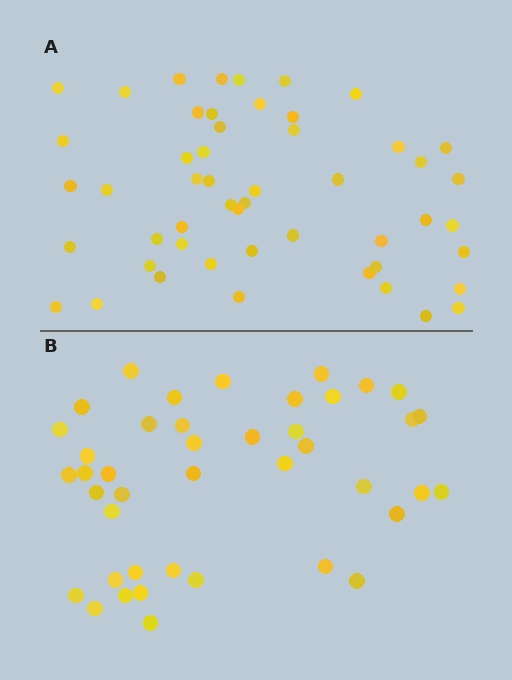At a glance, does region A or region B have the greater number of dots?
Region A (the top region) has more dots.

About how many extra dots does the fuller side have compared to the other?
Region A has roughly 8 or so more dots than region B.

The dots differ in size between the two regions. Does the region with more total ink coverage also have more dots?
No. Region B has more total ink coverage because its dots are larger, but region A actually contains more individual dots. Total area can be misleading — the number of items is what matters here.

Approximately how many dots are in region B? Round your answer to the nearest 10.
About 40 dots. (The exact count is 42, which rounds to 40.)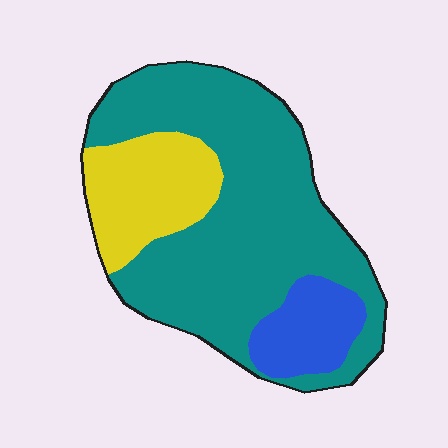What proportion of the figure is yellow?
Yellow covers about 20% of the figure.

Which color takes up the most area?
Teal, at roughly 70%.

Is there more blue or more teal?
Teal.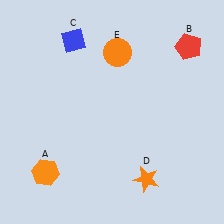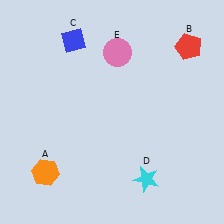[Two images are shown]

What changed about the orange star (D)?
In Image 1, D is orange. In Image 2, it changed to cyan.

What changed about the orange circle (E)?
In Image 1, E is orange. In Image 2, it changed to pink.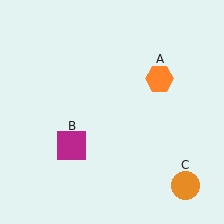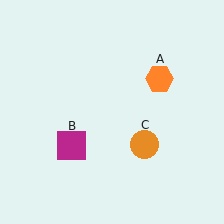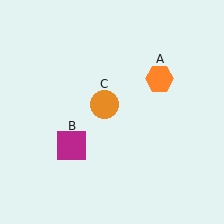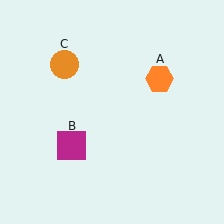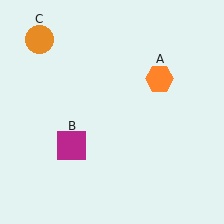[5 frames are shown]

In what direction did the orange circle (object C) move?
The orange circle (object C) moved up and to the left.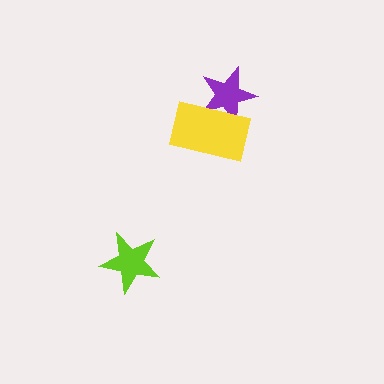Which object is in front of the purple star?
The yellow rectangle is in front of the purple star.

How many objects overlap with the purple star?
1 object overlaps with the purple star.